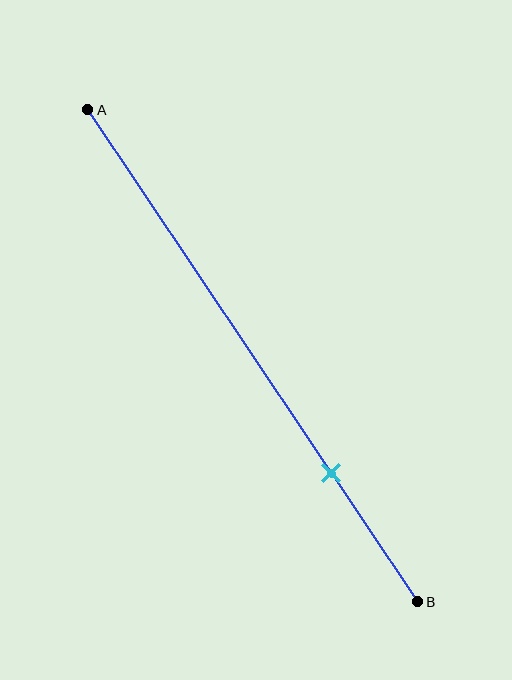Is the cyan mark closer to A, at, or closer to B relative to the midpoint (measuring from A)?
The cyan mark is closer to point B than the midpoint of segment AB.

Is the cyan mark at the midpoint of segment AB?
No, the mark is at about 75% from A, not at the 50% midpoint.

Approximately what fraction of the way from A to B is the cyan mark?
The cyan mark is approximately 75% of the way from A to B.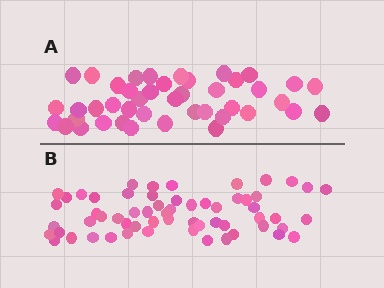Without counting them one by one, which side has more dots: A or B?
Region B (the bottom region) has more dots.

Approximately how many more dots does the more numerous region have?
Region B has approximately 15 more dots than region A.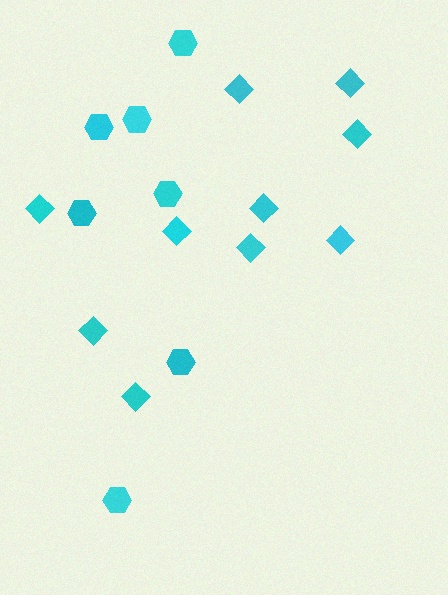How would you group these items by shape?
There are 2 groups: one group of diamonds (10) and one group of hexagons (7).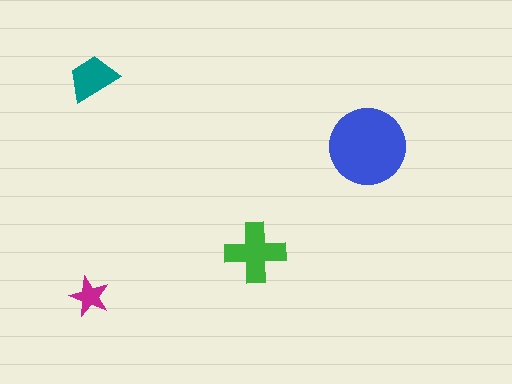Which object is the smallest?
The magenta star.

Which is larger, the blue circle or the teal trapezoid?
The blue circle.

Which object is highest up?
The teal trapezoid is topmost.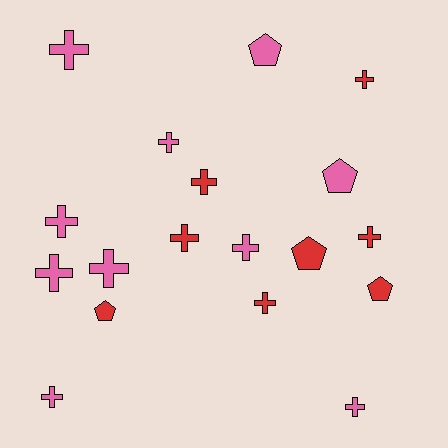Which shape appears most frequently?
Cross, with 13 objects.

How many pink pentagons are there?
There are 2 pink pentagons.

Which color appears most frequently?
Pink, with 10 objects.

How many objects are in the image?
There are 18 objects.